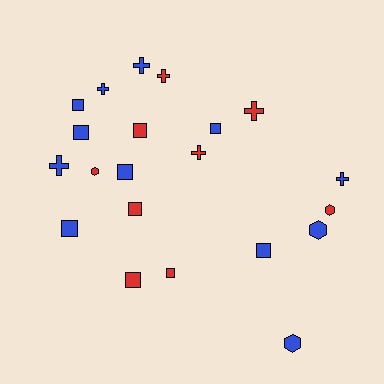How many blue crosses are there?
There are 4 blue crosses.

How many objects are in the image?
There are 21 objects.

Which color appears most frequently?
Blue, with 12 objects.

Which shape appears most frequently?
Square, with 10 objects.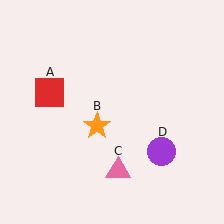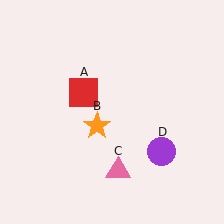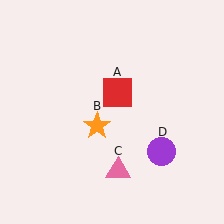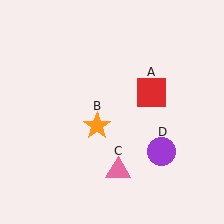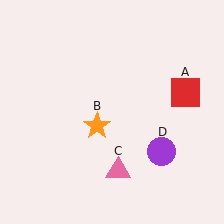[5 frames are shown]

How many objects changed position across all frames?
1 object changed position: red square (object A).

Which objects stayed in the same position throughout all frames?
Orange star (object B) and pink triangle (object C) and purple circle (object D) remained stationary.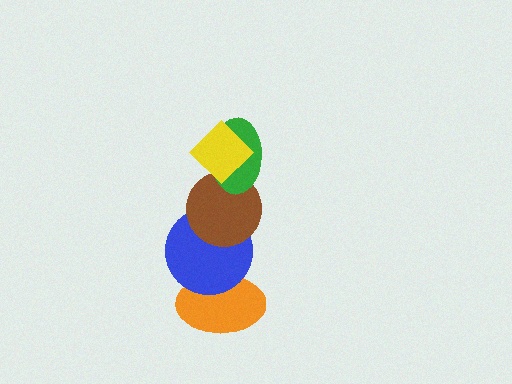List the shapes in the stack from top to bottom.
From top to bottom: the yellow diamond, the green ellipse, the brown circle, the blue circle, the orange ellipse.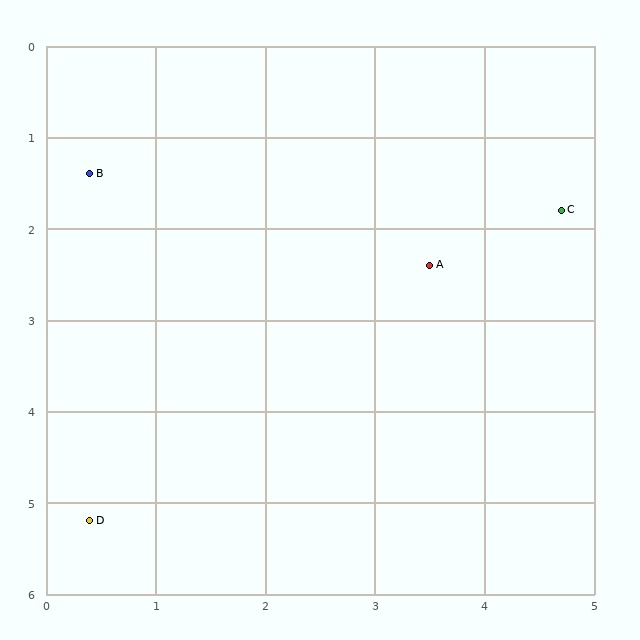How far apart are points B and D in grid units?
Points B and D are about 3.8 grid units apart.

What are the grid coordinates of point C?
Point C is at approximately (4.7, 1.8).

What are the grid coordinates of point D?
Point D is at approximately (0.4, 5.2).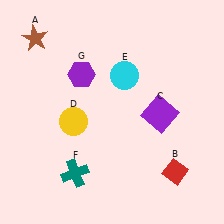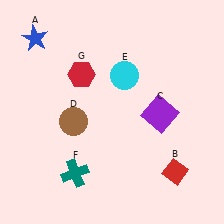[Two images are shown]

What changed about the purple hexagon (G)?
In Image 1, G is purple. In Image 2, it changed to red.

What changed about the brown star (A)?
In Image 1, A is brown. In Image 2, it changed to blue.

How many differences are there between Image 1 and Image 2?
There are 3 differences between the two images.